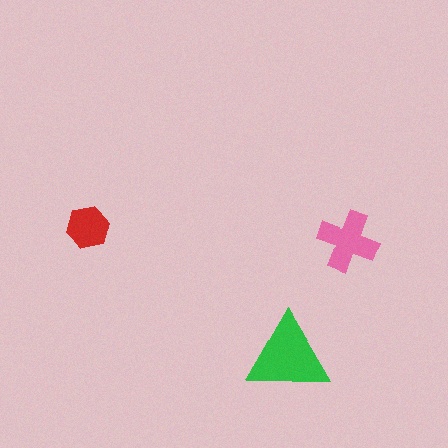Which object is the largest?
The green triangle.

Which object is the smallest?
The red hexagon.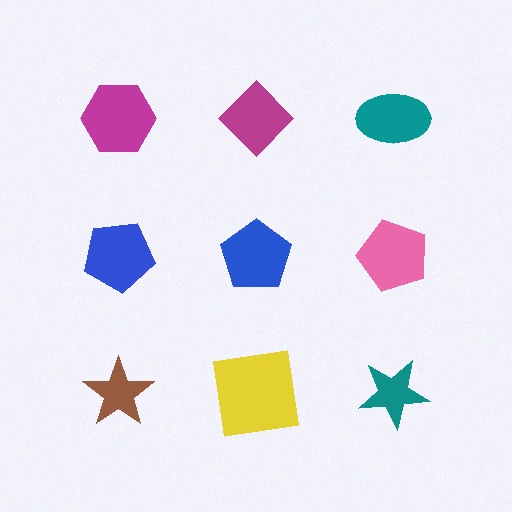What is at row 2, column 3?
A pink pentagon.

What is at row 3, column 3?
A teal star.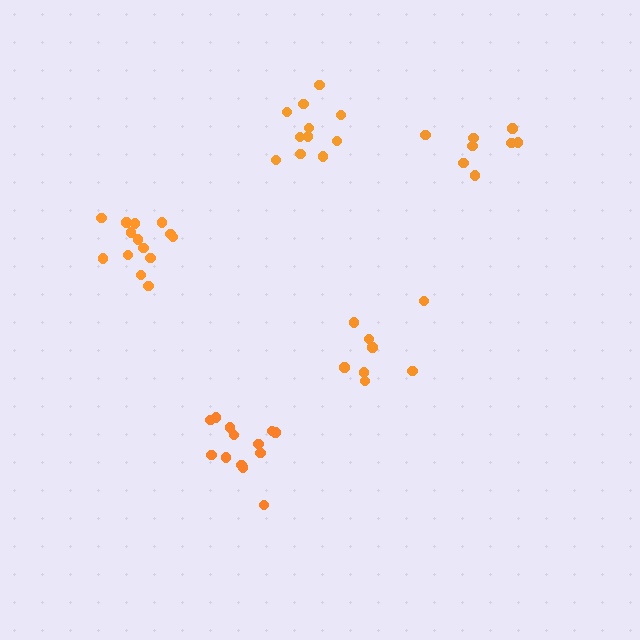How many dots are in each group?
Group 1: 13 dots, Group 2: 11 dots, Group 3: 8 dots, Group 4: 8 dots, Group 5: 14 dots (54 total).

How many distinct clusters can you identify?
There are 5 distinct clusters.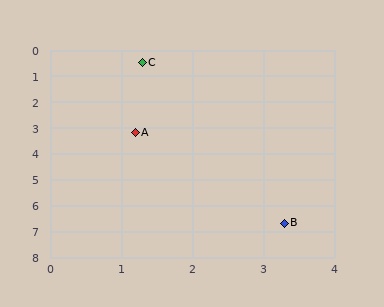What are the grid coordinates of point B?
Point B is at approximately (3.3, 6.7).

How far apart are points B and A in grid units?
Points B and A are about 4.1 grid units apart.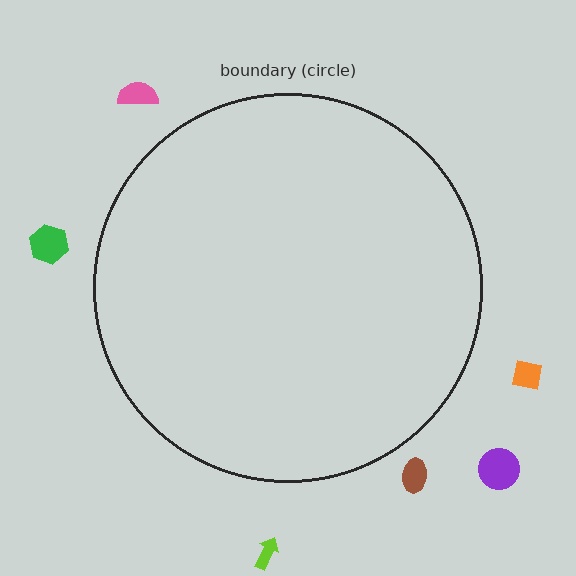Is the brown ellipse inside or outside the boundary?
Outside.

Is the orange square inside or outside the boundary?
Outside.